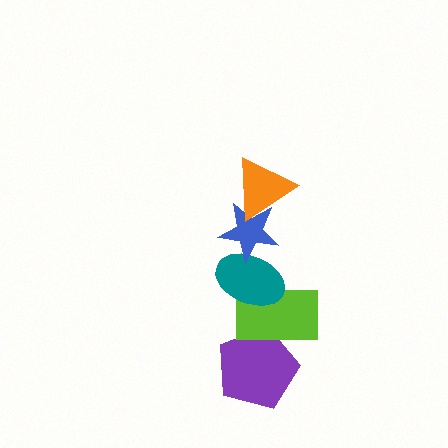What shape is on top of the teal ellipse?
The blue star is on top of the teal ellipse.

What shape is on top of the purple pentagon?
The lime rectangle is on top of the purple pentagon.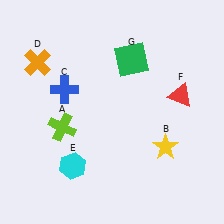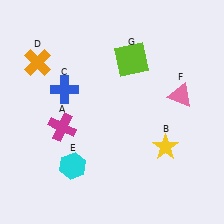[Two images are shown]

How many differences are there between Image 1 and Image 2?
There are 3 differences between the two images.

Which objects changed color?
A changed from lime to magenta. F changed from red to pink. G changed from green to lime.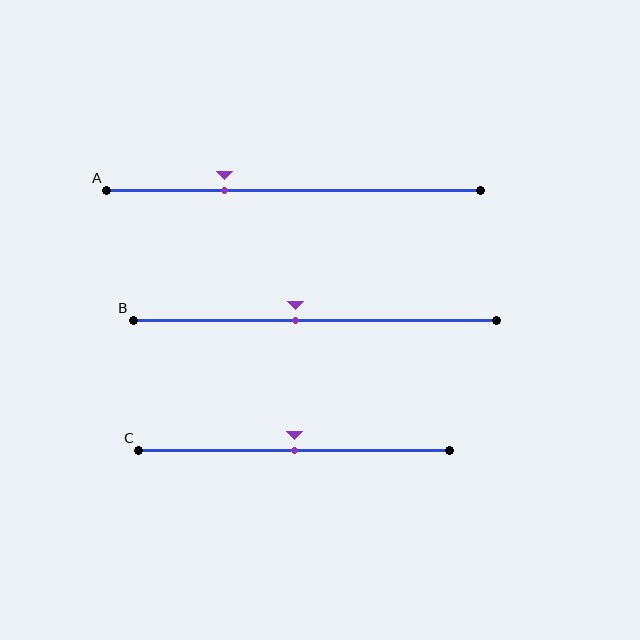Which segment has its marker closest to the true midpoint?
Segment C has its marker closest to the true midpoint.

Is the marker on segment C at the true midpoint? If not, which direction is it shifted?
Yes, the marker on segment C is at the true midpoint.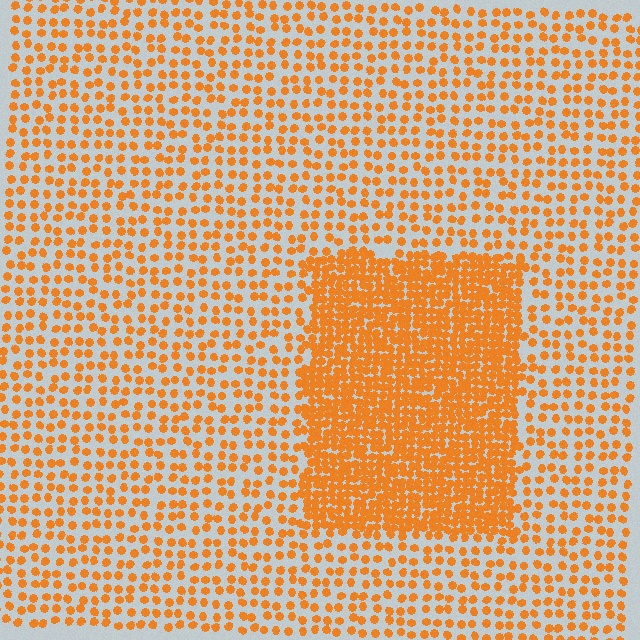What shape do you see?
I see a rectangle.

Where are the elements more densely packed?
The elements are more densely packed inside the rectangle boundary.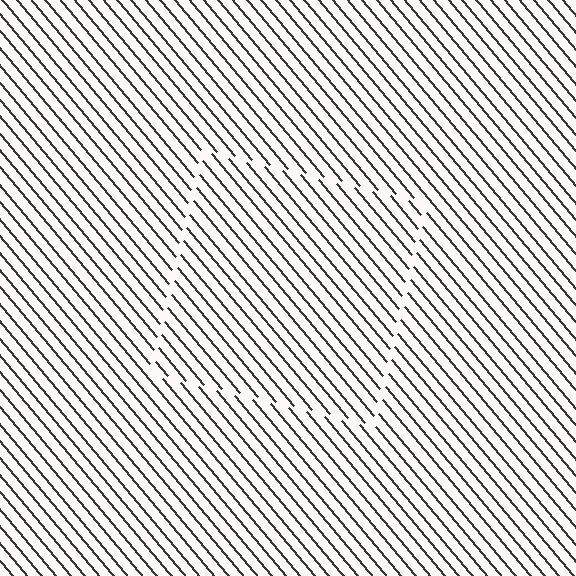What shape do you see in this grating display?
An illusory square. The interior of the shape contains the same grating, shifted by half a period — the contour is defined by the phase discontinuity where line-ends from the inner and outer gratings abut.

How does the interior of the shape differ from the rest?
The interior of the shape contains the same grating, shifted by half a period — the contour is defined by the phase discontinuity where line-ends from the inner and outer gratings abut.